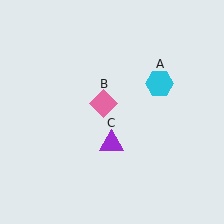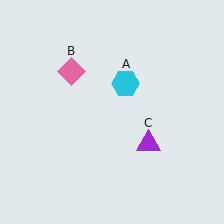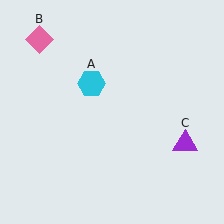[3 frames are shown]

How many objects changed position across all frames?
3 objects changed position: cyan hexagon (object A), pink diamond (object B), purple triangle (object C).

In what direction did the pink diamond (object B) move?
The pink diamond (object B) moved up and to the left.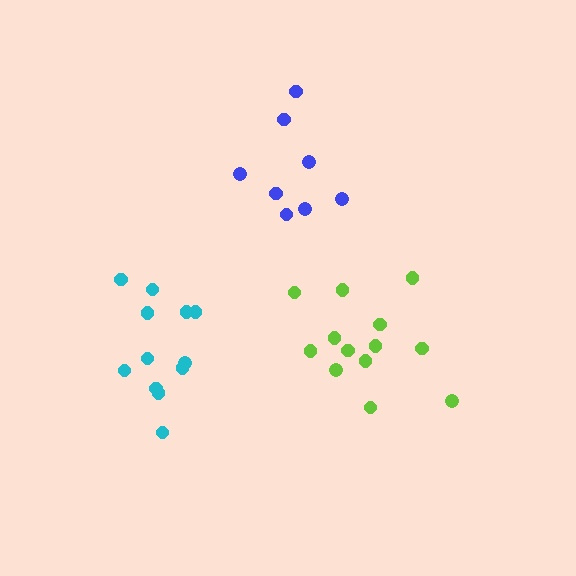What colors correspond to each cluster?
The clusters are colored: lime, blue, cyan.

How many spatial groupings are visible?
There are 3 spatial groupings.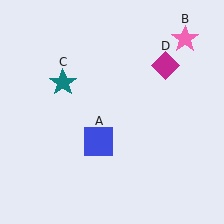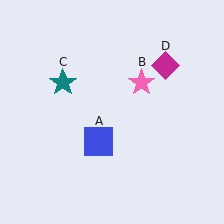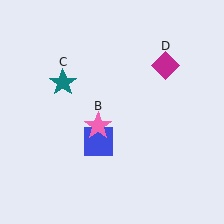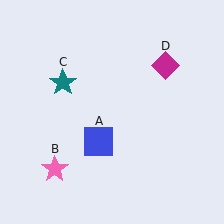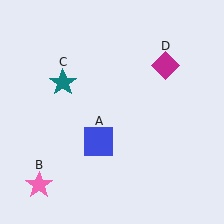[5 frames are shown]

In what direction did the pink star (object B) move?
The pink star (object B) moved down and to the left.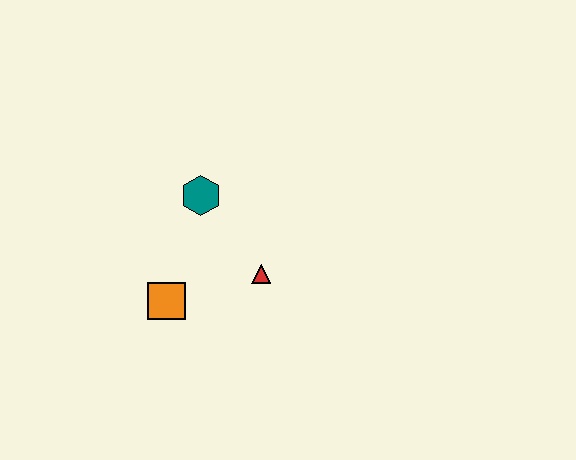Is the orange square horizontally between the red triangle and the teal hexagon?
No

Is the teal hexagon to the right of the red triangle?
No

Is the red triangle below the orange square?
No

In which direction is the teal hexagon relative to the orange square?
The teal hexagon is above the orange square.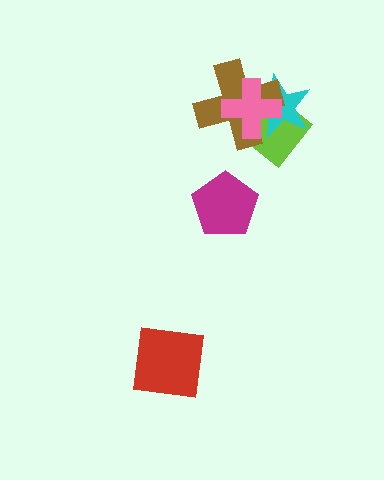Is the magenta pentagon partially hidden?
No, no other shape covers it.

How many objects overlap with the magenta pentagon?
0 objects overlap with the magenta pentagon.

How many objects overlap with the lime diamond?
3 objects overlap with the lime diamond.